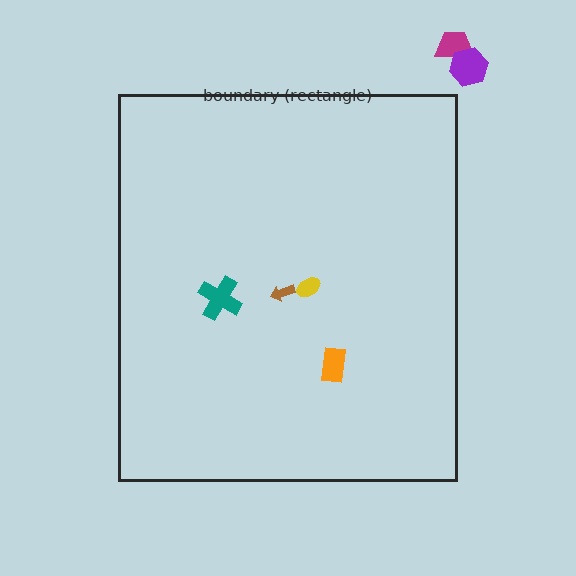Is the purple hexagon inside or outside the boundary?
Outside.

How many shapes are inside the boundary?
4 inside, 2 outside.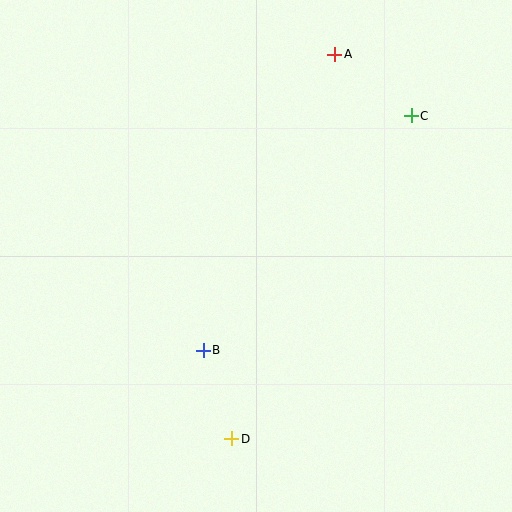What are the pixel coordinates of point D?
Point D is at (232, 439).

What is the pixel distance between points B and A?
The distance between B and A is 324 pixels.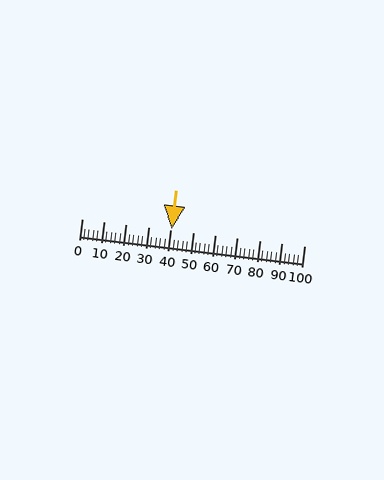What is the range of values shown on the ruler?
The ruler shows values from 0 to 100.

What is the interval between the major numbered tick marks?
The major tick marks are spaced 10 units apart.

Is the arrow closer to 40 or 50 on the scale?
The arrow is closer to 40.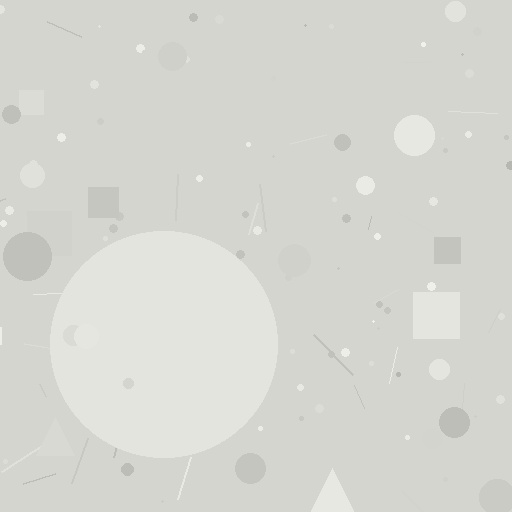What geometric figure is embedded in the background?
A circle is embedded in the background.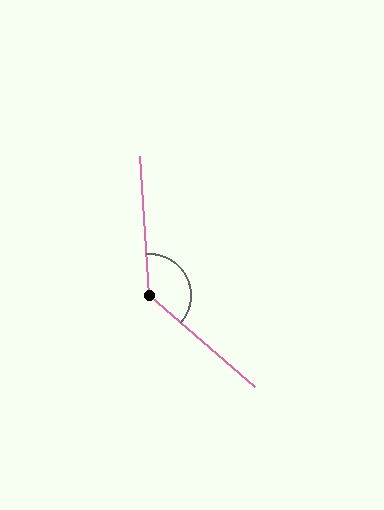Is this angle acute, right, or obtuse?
It is obtuse.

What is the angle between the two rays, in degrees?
Approximately 134 degrees.